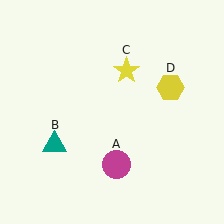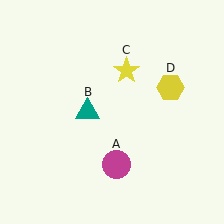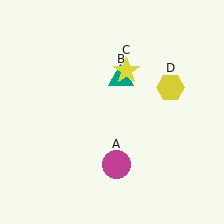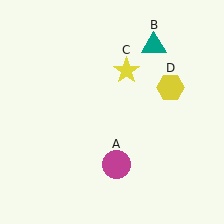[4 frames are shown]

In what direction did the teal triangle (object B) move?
The teal triangle (object B) moved up and to the right.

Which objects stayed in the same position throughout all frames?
Magenta circle (object A) and yellow star (object C) and yellow hexagon (object D) remained stationary.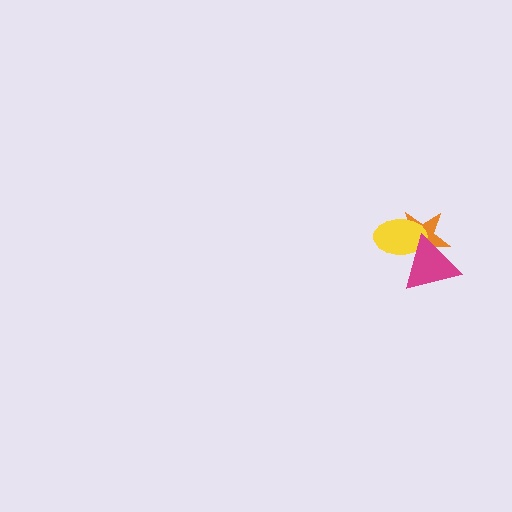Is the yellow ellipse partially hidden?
Yes, it is partially covered by another shape.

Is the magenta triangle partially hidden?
No, no other shape covers it.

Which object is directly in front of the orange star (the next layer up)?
The yellow ellipse is directly in front of the orange star.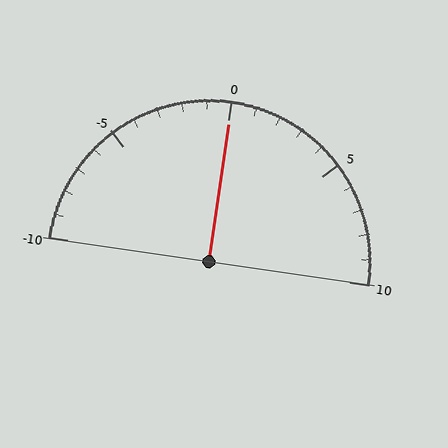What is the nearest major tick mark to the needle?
The nearest major tick mark is 0.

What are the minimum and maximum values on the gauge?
The gauge ranges from -10 to 10.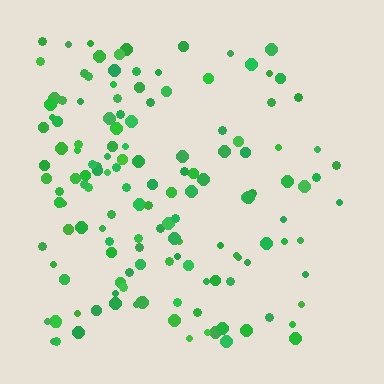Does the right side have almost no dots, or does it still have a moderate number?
Still a moderate number, just noticeably fewer than the left.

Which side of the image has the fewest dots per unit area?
The right.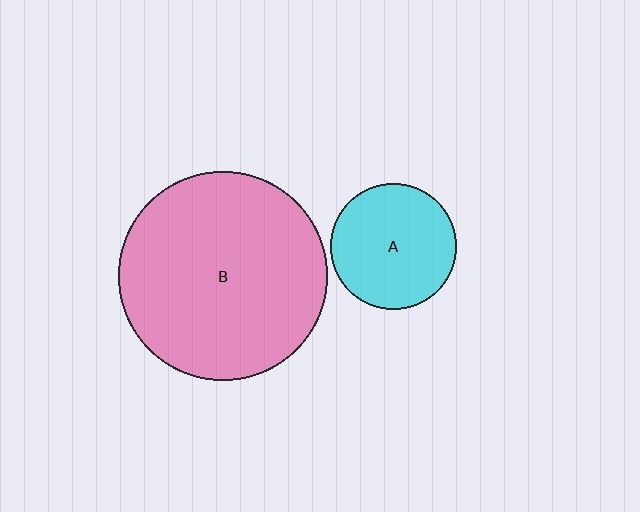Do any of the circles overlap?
No, none of the circles overlap.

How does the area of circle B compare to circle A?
Approximately 2.7 times.